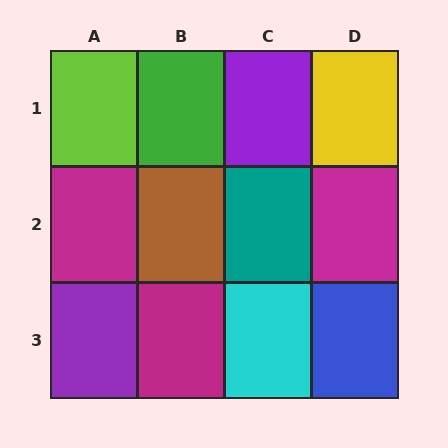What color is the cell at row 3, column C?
Cyan.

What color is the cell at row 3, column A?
Purple.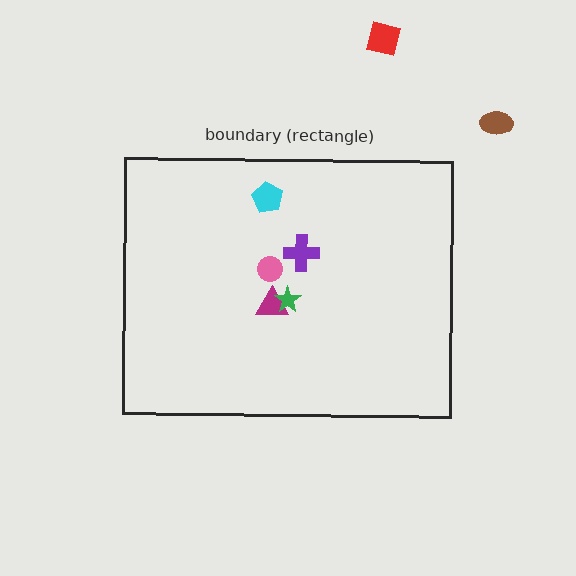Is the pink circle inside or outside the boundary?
Inside.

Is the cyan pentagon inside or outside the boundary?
Inside.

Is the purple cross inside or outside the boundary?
Inside.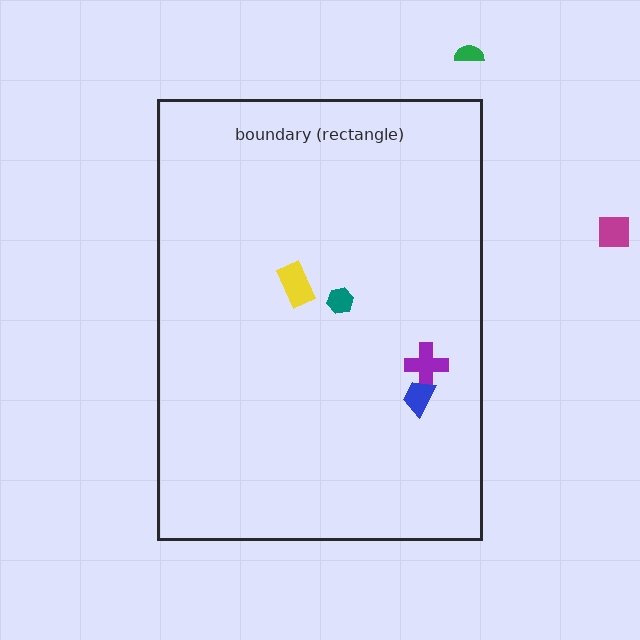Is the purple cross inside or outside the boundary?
Inside.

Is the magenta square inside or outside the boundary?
Outside.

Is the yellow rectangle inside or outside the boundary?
Inside.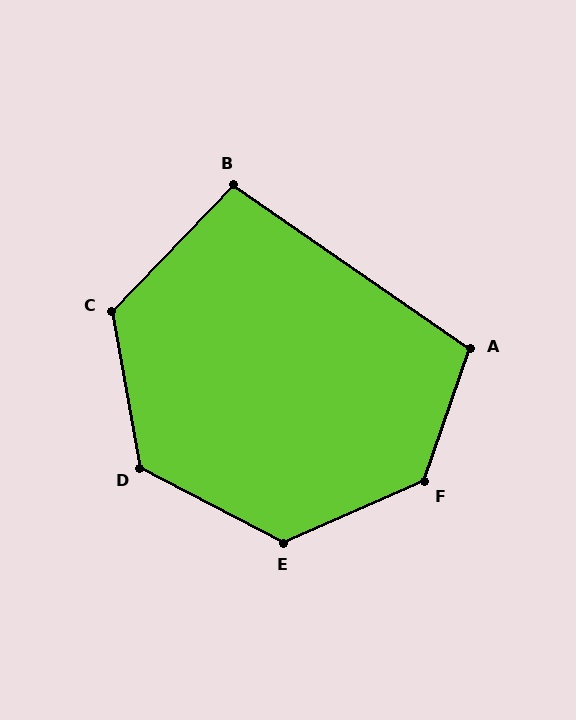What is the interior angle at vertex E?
Approximately 129 degrees (obtuse).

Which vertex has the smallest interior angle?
B, at approximately 99 degrees.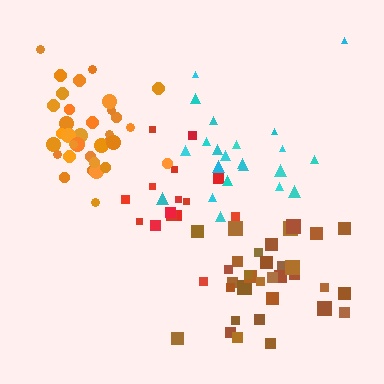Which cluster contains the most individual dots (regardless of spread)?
Orange (34).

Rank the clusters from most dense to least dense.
orange, brown, red, cyan.